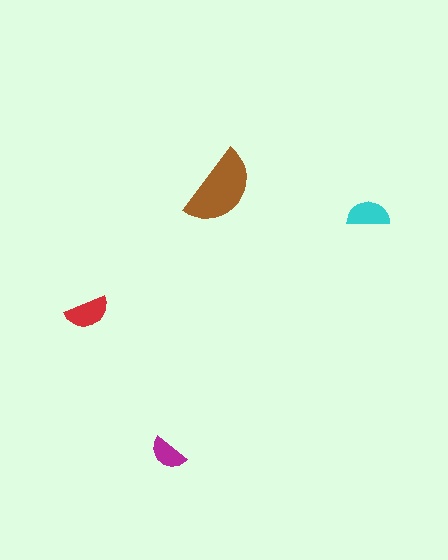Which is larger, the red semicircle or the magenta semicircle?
The red one.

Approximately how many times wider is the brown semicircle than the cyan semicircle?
About 2 times wider.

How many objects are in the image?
There are 4 objects in the image.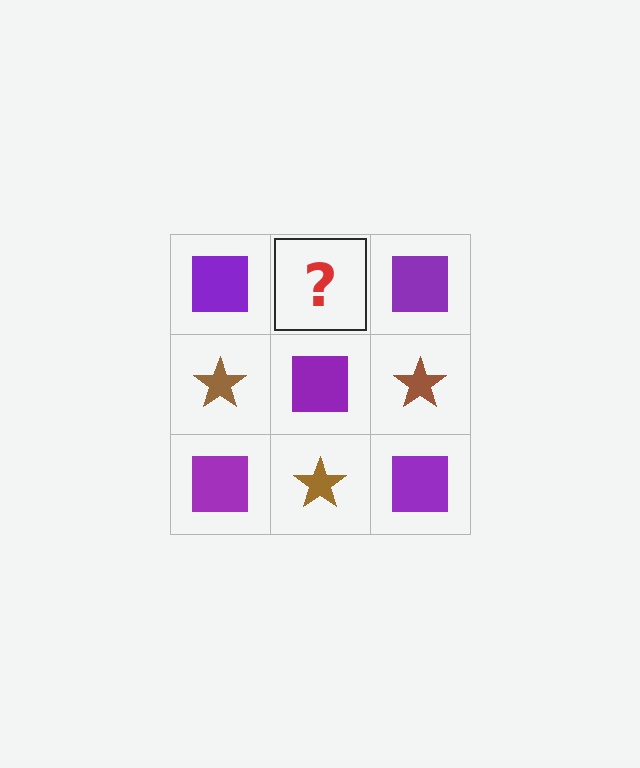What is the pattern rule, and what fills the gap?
The rule is that it alternates purple square and brown star in a checkerboard pattern. The gap should be filled with a brown star.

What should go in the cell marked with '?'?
The missing cell should contain a brown star.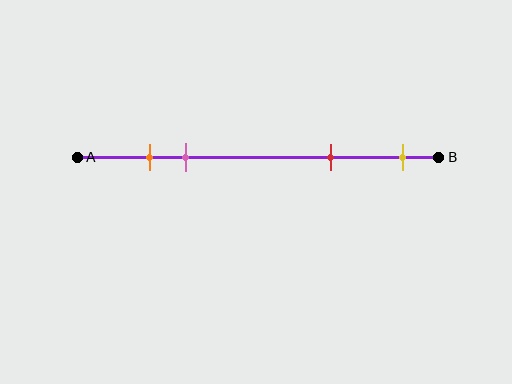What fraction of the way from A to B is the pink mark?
The pink mark is approximately 30% (0.3) of the way from A to B.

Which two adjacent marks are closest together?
The orange and pink marks are the closest adjacent pair.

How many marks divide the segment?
There are 4 marks dividing the segment.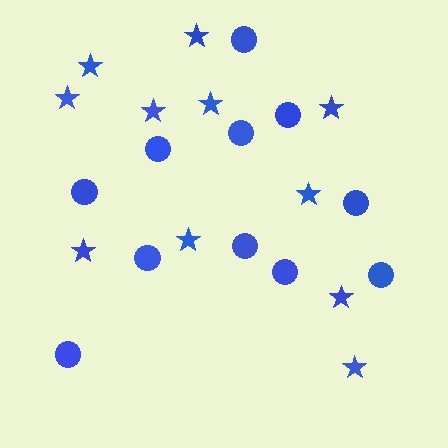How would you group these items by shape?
There are 2 groups: one group of circles (11) and one group of stars (11).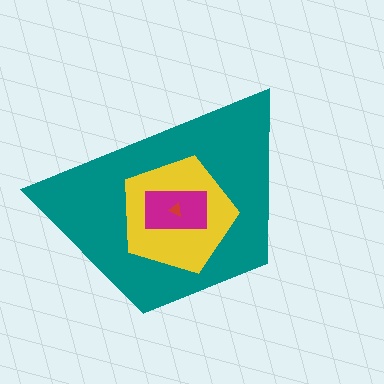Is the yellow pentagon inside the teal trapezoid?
Yes.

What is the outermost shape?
The teal trapezoid.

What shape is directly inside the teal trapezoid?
The yellow pentagon.